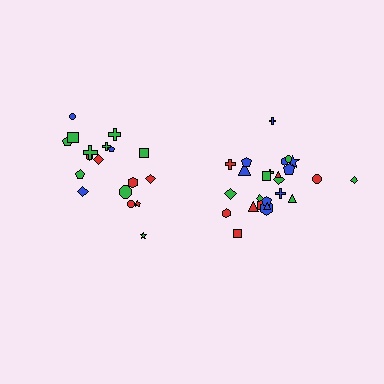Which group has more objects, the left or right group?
The right group.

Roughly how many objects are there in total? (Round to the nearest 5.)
Roughly 45 objects in total.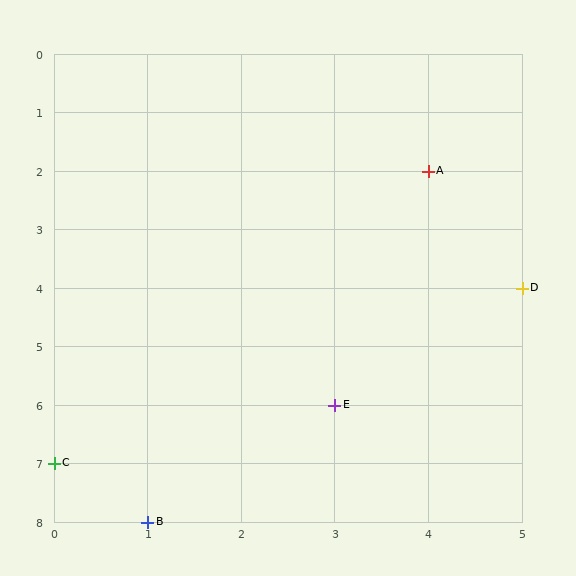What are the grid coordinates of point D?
Point D is at grid coordinates (5, 4).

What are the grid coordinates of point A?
Point A is at grid coordinates (4, 2).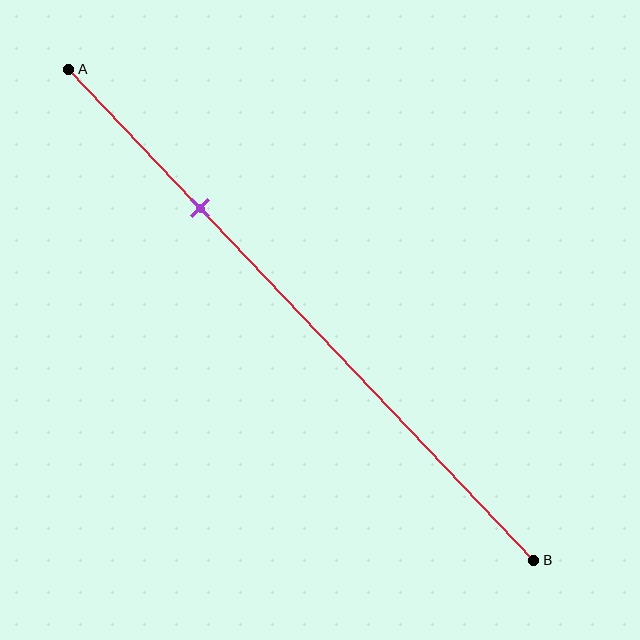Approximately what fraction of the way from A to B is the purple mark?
The purple mark is approximately 30% of the way from A to B.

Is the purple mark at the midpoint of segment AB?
No, the mark is at about 30% from A, not at the 50% midpoint.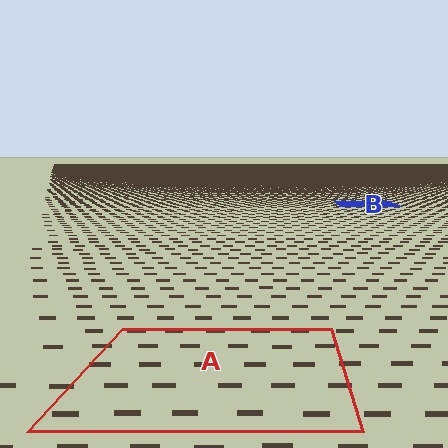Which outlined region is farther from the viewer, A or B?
Region B is farther from the viewer — the texture elements inside it appear smaller and more densely packed.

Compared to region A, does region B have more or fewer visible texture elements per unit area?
Region B has more texture elements per unit area — they are packed more densely because it is farther away.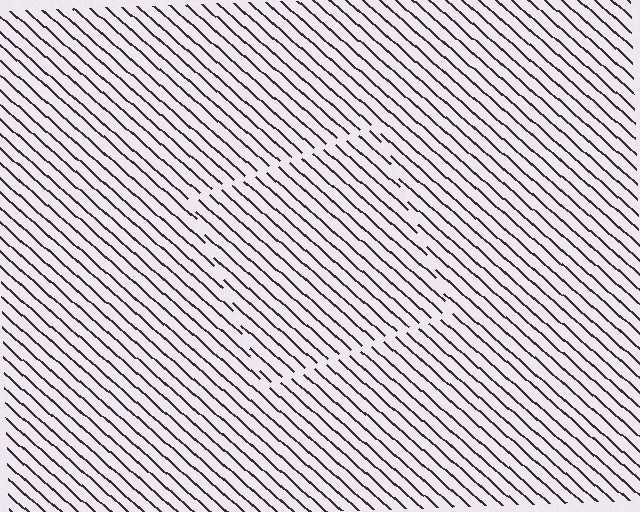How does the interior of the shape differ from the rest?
The interior of the shape contains the same grating, shifted by half a period — the contour is defined by the phase discontinuity where line-ends from the inner and outer gratings abut.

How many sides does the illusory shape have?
4 sides — the line-ends trace a square.